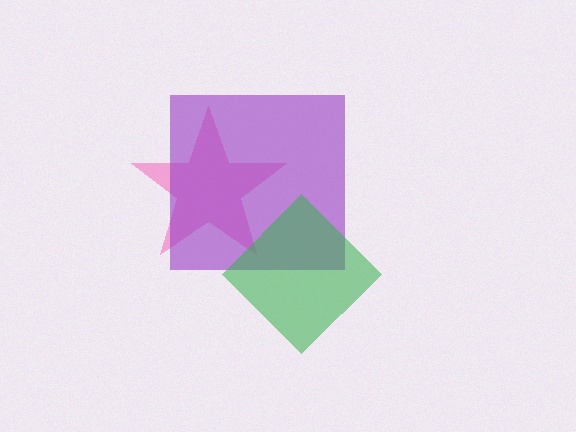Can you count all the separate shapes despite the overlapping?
Yes, there are 3 separate shapes.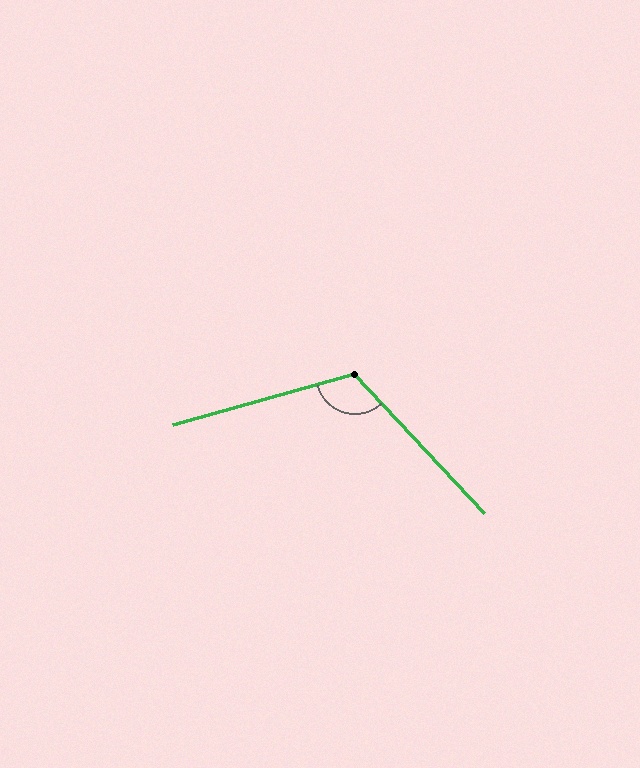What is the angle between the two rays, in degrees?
Approximately 117 degrees.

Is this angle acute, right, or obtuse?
It is obtuse.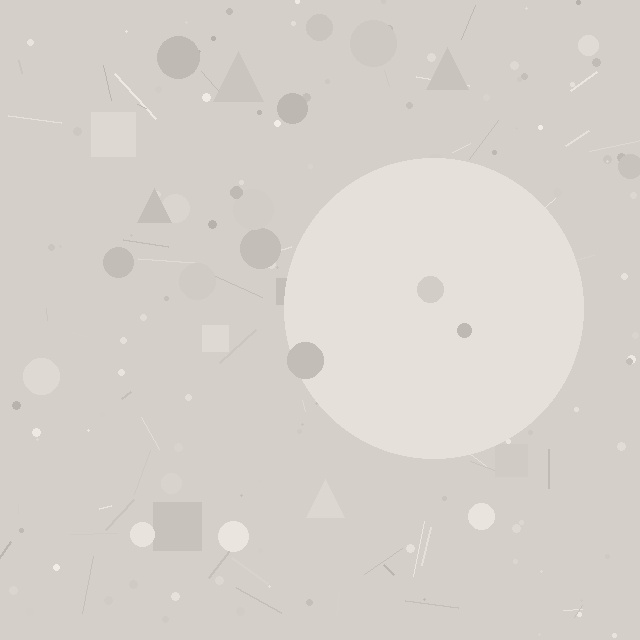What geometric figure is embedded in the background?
A circle is embedded in the background.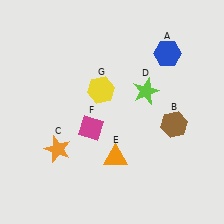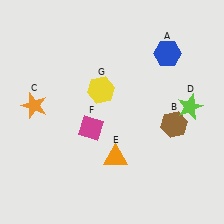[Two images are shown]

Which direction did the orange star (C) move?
The orange star (C) moved up.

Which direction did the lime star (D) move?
The lime star (D) moved right.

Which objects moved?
The objects that moved are: the orange star (C), the lime star (D).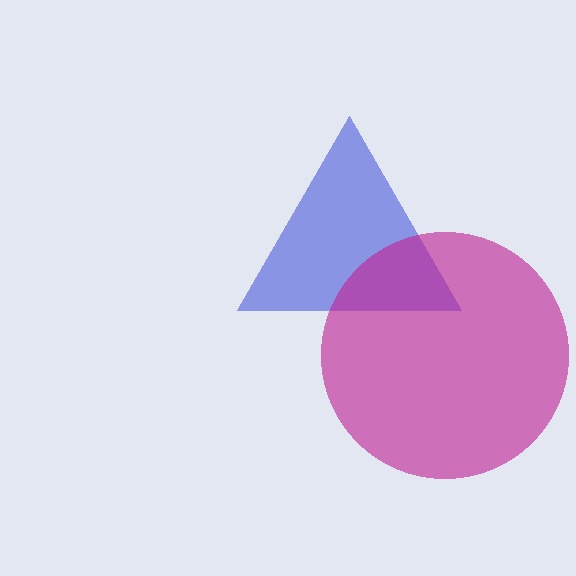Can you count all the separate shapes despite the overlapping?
Yes, there are 2 separate shapes.